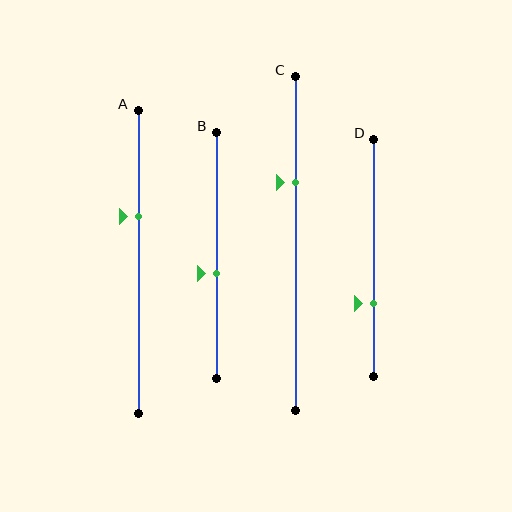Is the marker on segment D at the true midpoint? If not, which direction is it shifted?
No, the marker on segment D is shifted downward by about 19% of the segment length.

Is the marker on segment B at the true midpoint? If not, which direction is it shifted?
No, the marker on segment B is shifted downward by about 7% of the segment length.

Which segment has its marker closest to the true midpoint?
Segment B has its marker closest to the true midpoint.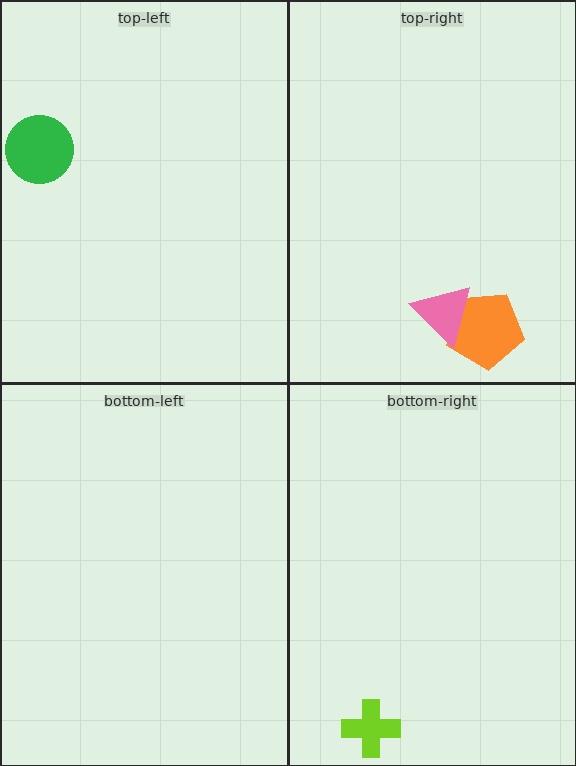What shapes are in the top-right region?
The orange pentagon, the pink triangle.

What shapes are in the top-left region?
The green circle.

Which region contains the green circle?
The top-left region.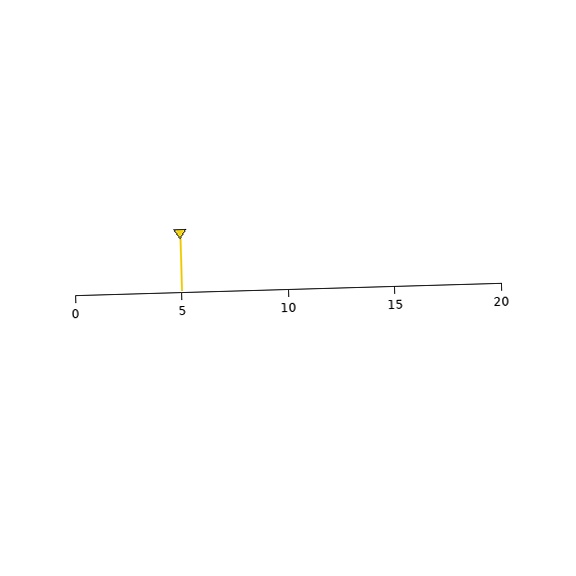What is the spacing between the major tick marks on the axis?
The major ticks are spaced 5 apart.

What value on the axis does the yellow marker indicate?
The marker indicates approximately 5.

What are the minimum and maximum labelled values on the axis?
The axis runs from 0 to 20.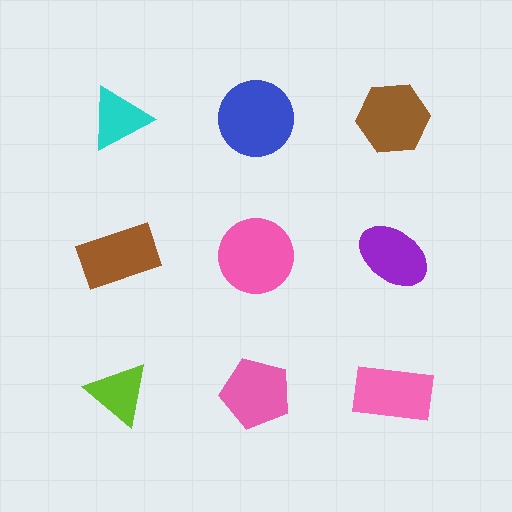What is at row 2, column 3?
A purple ellipse.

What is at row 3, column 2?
A pink pentagon.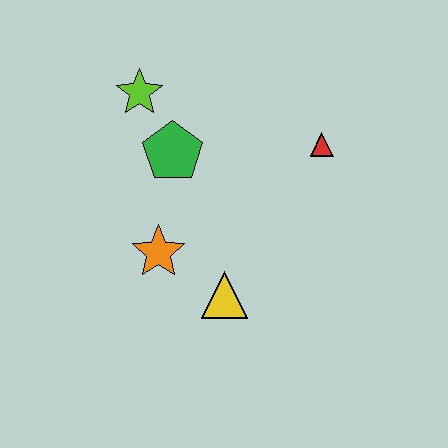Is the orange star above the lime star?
No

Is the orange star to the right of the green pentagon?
No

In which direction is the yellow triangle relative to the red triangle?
The yellow triangle is below the red triangle.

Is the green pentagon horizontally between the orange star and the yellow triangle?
Yes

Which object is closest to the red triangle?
The green pentagon is closest to the red triangle.